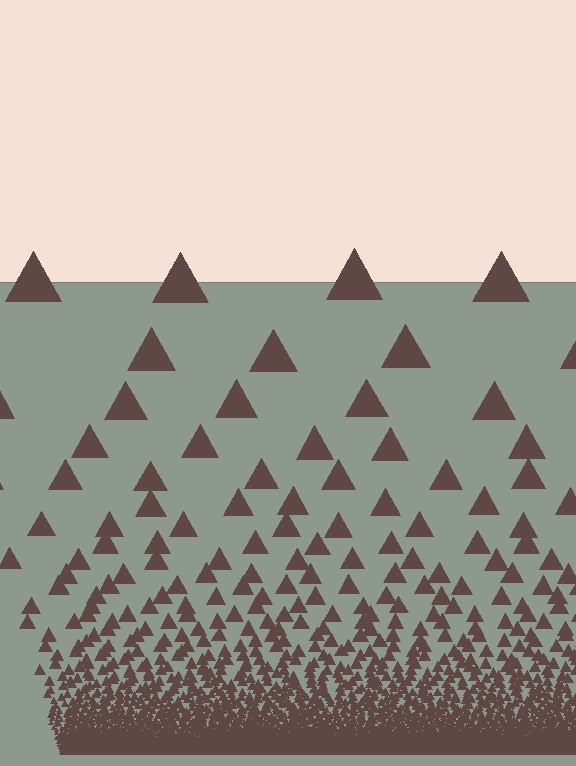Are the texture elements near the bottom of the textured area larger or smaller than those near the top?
Smaller. The gradient is inverted — elements near the bottom are smaller and denser.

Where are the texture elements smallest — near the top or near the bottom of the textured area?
Near the bottom.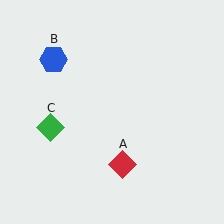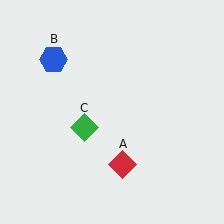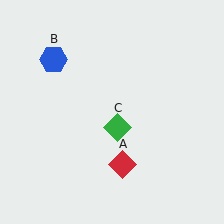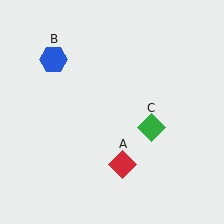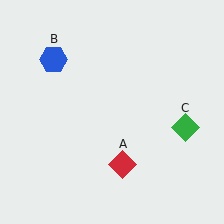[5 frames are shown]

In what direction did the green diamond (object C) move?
The green diamond (object C) moved right.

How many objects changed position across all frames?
1 object changed position: green diamond (object C).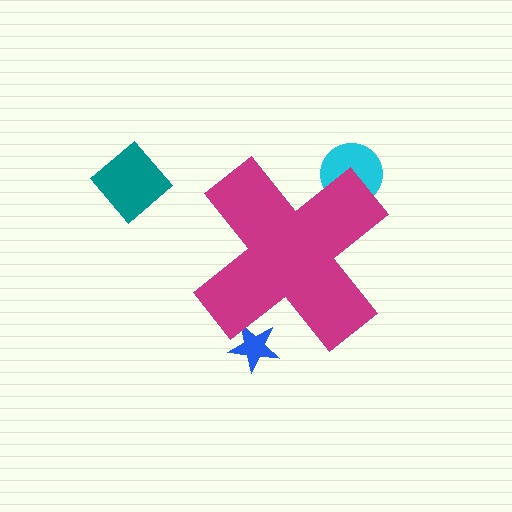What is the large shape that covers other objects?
A magenta cross.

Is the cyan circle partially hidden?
Yes, the cyan circle is partially hidden behind the magenta cross.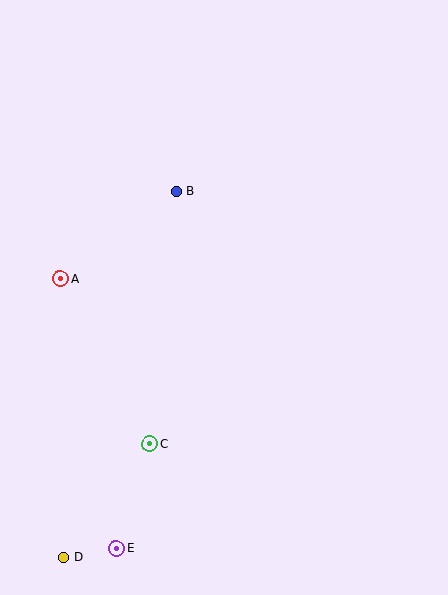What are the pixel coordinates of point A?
Point A is at (60, 279).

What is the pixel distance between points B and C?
The distance between B and C is 255 pixels.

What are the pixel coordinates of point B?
Point B is at (176, 191).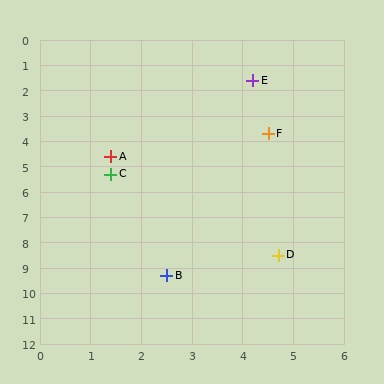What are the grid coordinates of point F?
Point F is at approximately (4.5, 3.7).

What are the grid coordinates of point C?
Point C is at approximately (1.4, 5.3).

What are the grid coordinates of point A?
Point A is at approximately (1.4, 4.6).